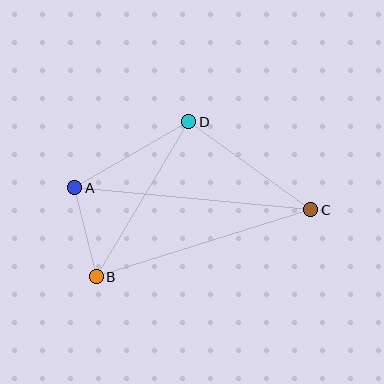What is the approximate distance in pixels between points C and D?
The distance between C and D is approximately 150 pixels.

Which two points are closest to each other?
Points A and B are closest to each other.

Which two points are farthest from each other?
Points A and C are farthest from each other.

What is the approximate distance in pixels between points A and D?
The distance between A and D is approximately 131 pixels.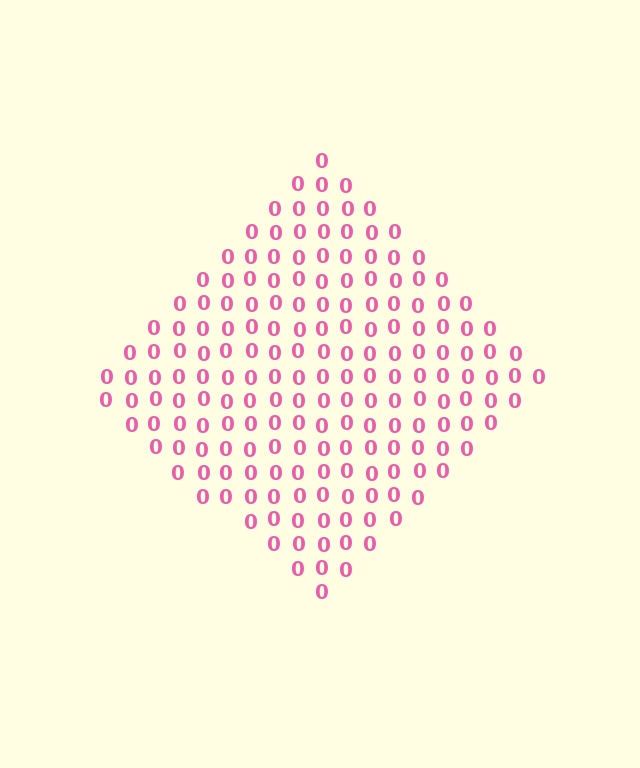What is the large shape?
The large shape is a diamond.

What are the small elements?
The small elements are digit 0's.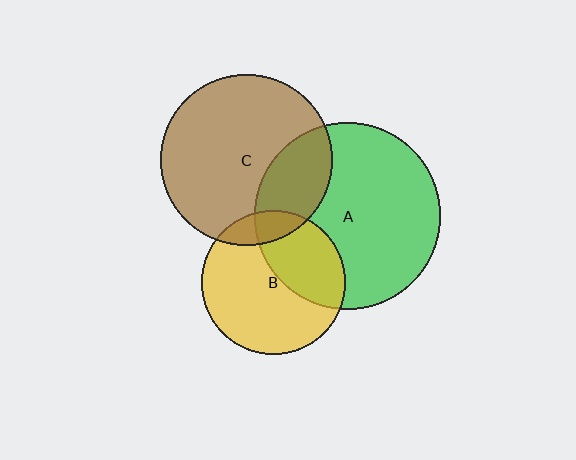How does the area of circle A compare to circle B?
Approximately 1.7 times.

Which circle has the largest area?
Circle A (green).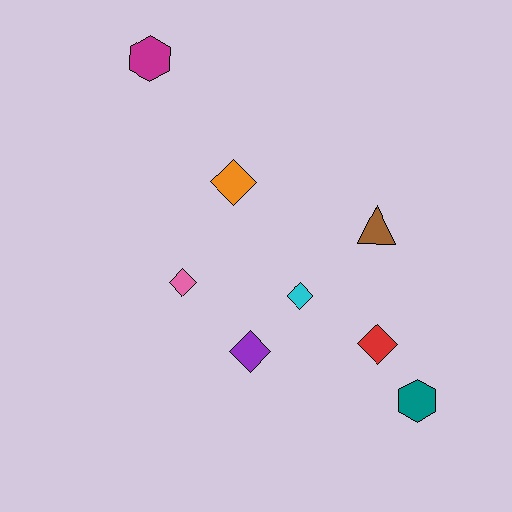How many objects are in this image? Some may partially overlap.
There are 8 objects.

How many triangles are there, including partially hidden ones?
There is 1 triangle.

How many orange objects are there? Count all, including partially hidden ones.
There is 1 orange object.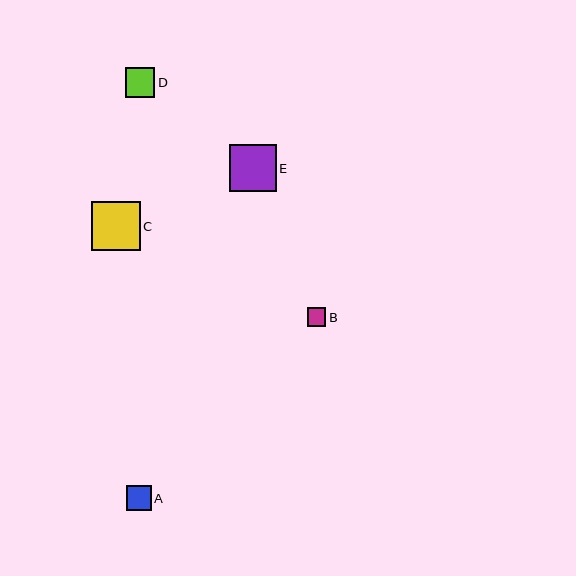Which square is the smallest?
Square B is the smallest with a size of approximately 19 pixels.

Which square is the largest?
Square C is the largest with a size of approximately 49 pixels.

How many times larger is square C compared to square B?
Square C is approximately 2.6 times the size of square B.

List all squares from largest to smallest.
From largest to smallest: C, E, D, A, B.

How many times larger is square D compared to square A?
Square D is approximately 1.2 times the size of square A.